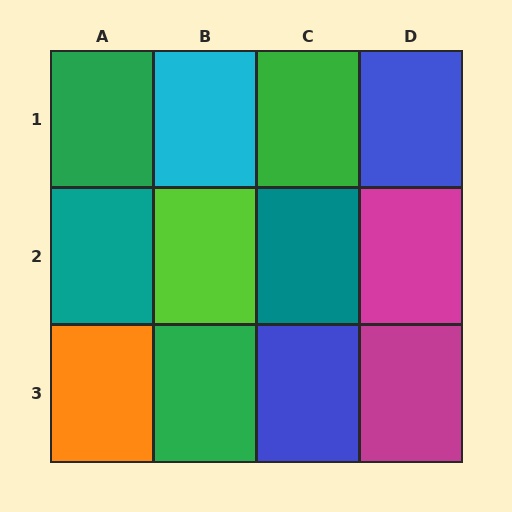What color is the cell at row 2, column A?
Teal.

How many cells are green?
3 cells are green.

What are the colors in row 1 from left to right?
Green, cyan, green, blue.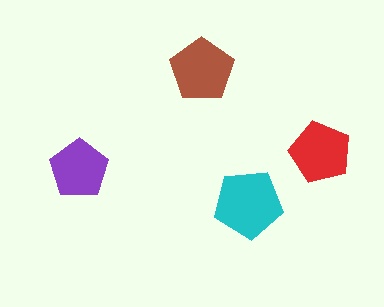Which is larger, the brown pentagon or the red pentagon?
The brown one.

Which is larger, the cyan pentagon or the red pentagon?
The cyan one.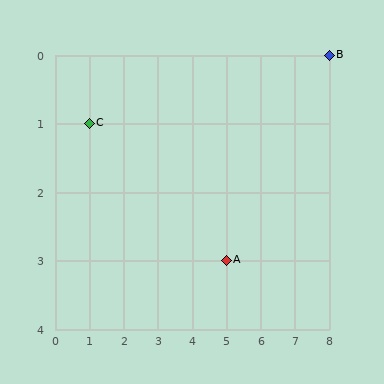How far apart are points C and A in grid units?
Points C and A are 4 columns and 2 rows apart (about 4.5 grid units diagonally).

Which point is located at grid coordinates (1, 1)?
Point C is at (1, 1).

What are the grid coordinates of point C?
Point C is at grid coordinates (1, 1).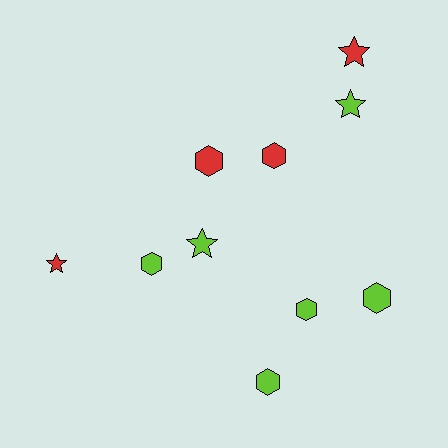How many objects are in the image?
There are 10 objects.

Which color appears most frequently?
Lime, with 6 objects.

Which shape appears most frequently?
Hexagon, with 6 objects.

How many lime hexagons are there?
There are 4 lime hexagons.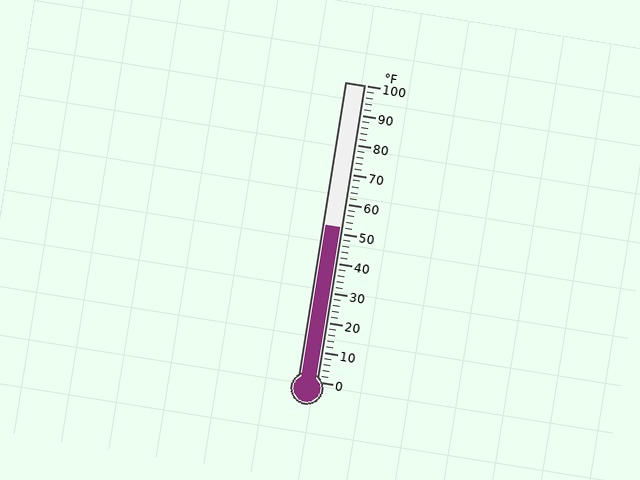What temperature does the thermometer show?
The thermometer shows approximately 52°F.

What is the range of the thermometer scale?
The thermometer scale ranges from 0°F to 100°F.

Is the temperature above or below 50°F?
The temperature is above 50°F.